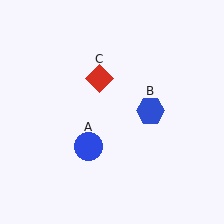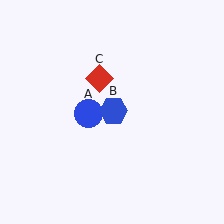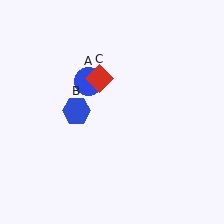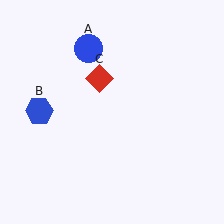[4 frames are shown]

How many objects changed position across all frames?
2 objects changed position: blue circle (object A), blue hexagon (object B).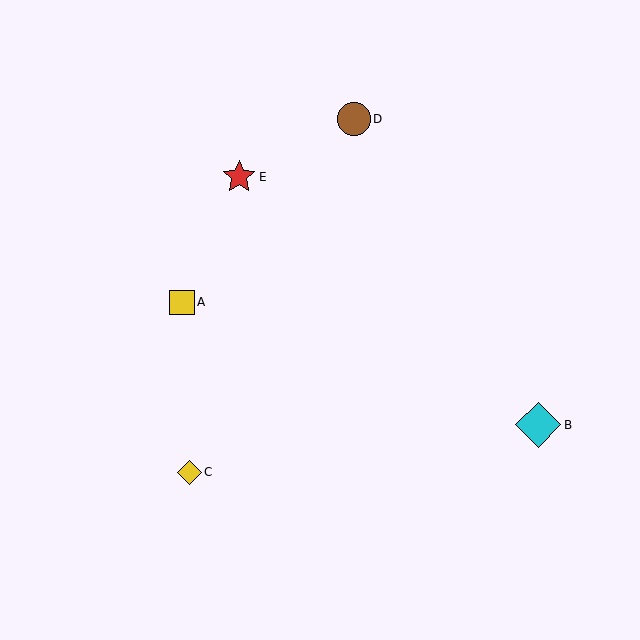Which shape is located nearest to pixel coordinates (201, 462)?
The yellow diamond (labeled C) at (189, 472) is nearest to that location.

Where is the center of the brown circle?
The center of the brown circle is at (354, 119).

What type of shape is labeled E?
Shape E is a red star.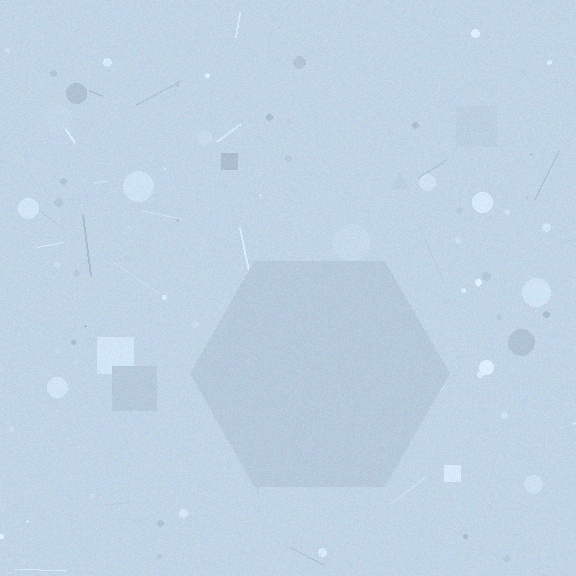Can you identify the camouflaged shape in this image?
The camouflaged shape is a hexagon.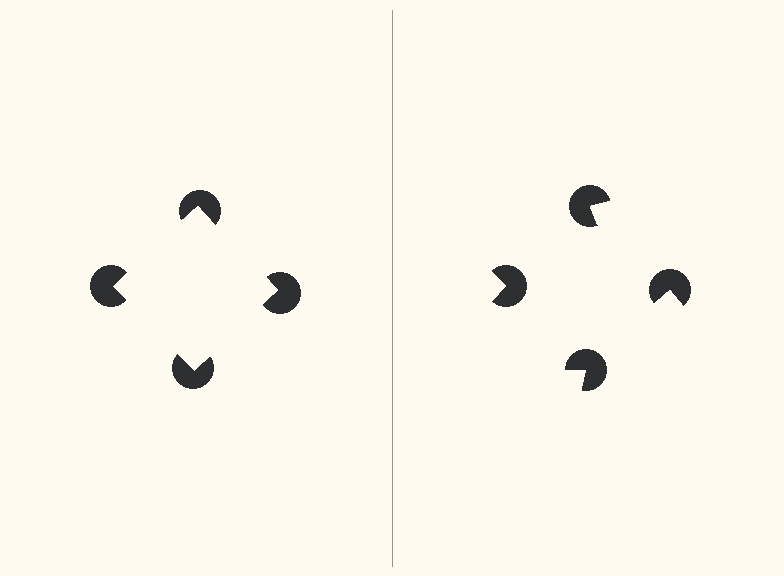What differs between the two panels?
The pac-man discs are positioned identically on both sides; only the wedge orientations differ. On the left they align to a square; on the right they are misaligned.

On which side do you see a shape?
An illusory square appears on the left side. On the right side the wedge cuts are rotated, so no coherent shape forms.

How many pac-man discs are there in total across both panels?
8 — 4 on each side.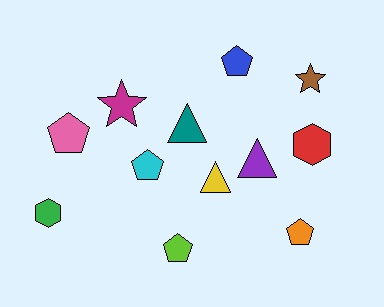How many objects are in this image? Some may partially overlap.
There are 12 objects.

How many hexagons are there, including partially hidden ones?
There are 2 hexagons.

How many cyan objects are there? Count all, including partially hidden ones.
There is 1 cyan object.